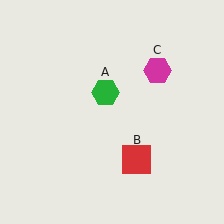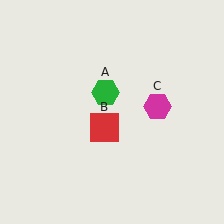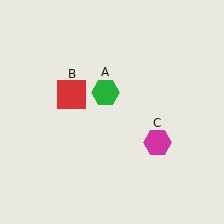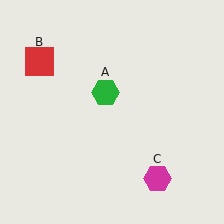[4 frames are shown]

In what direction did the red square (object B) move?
The red square (object B) moved up and to the left.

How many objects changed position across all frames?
2 objects changed position: red square (object B), magenta hexagon (object C).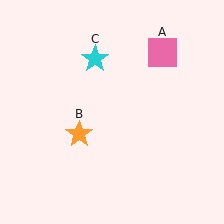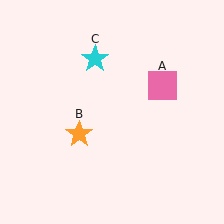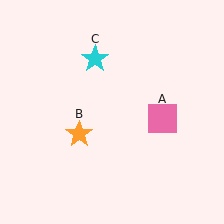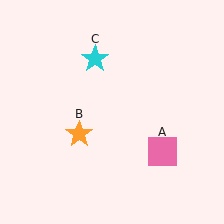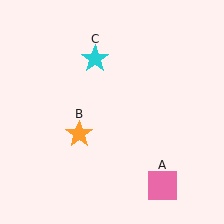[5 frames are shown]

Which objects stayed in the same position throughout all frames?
Orange star (object B) and cyan star (object C) remained stationary.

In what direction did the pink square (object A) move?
The pink square (object A) moved down.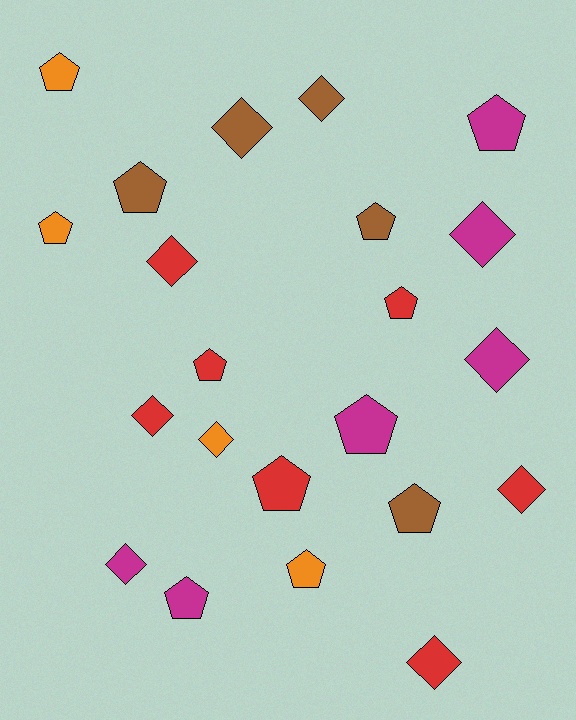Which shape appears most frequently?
Pentagon, with 12 objects.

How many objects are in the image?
There are 22 objects.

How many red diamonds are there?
There are 4 red diamonds.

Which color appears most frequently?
Red, with 7 objects.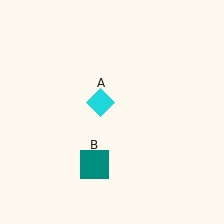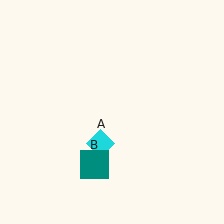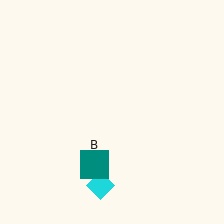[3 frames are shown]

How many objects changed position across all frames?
1 object changed position: cyan diamond (object A).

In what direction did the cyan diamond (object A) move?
The cyan diamond (object A) moved down.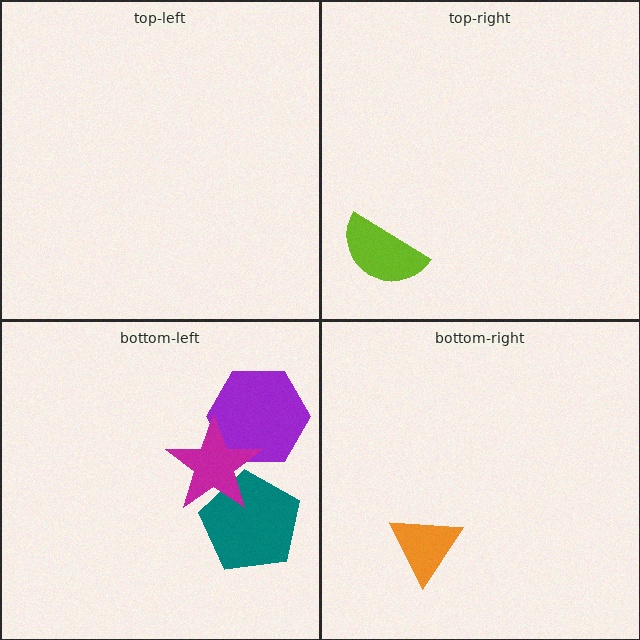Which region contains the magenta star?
The bottom-left region.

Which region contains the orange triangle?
The bottom-right region.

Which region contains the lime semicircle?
The top-right region.